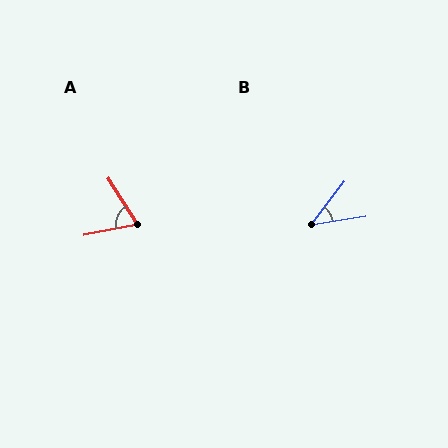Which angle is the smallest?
B, at approximately 44 degrees.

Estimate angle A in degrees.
Approximately 69 degrees.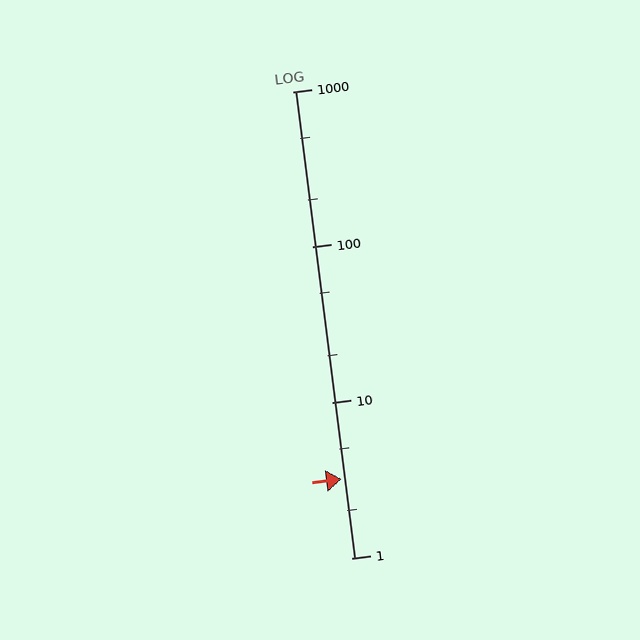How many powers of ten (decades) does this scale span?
The scale spans 3 decades, from 1 to 1000.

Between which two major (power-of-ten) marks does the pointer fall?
The pointer is between 1 and 10.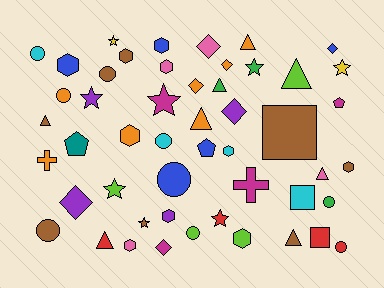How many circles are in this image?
There are 9 circles.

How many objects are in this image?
There are 50 objects.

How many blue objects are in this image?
There are 5 blue objects.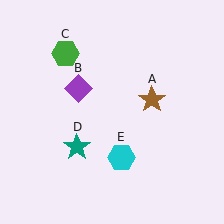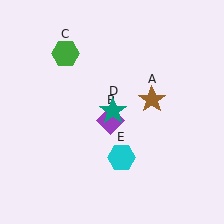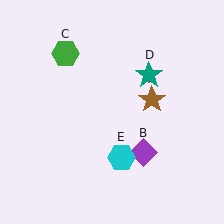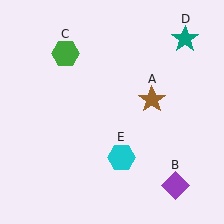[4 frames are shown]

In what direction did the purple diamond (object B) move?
The purple diamond (object B) moved down and to the right.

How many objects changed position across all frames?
2 objects changed position: purple diamond (object B), teal star (object D).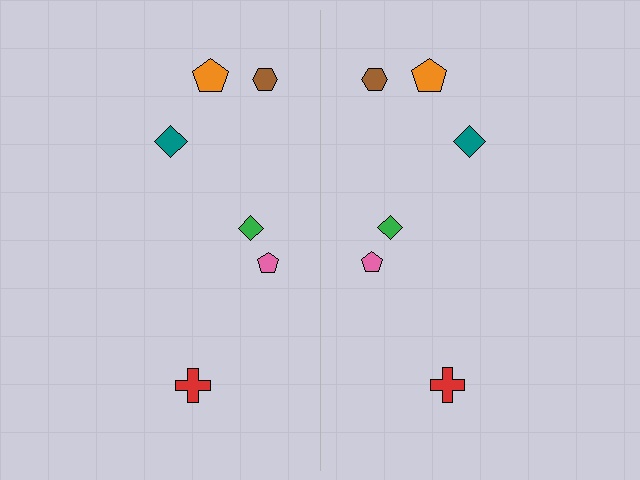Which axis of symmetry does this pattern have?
The pattern has a vertical axis of symmetry running through the center of the image.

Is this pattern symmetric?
Yes, this pattern has bilateral (reflection) symmetry.